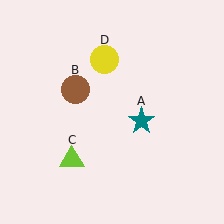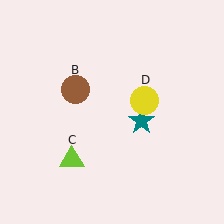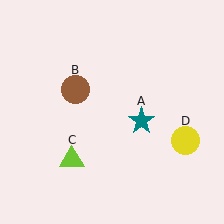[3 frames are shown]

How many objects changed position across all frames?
1 object changed position: yellow circle (object D).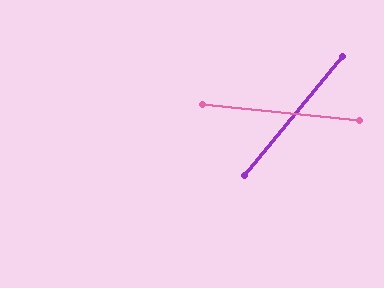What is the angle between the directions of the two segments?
Approximately 57 degrees.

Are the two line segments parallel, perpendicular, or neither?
Neither parallel nor perpendicular — they differ by about 57°.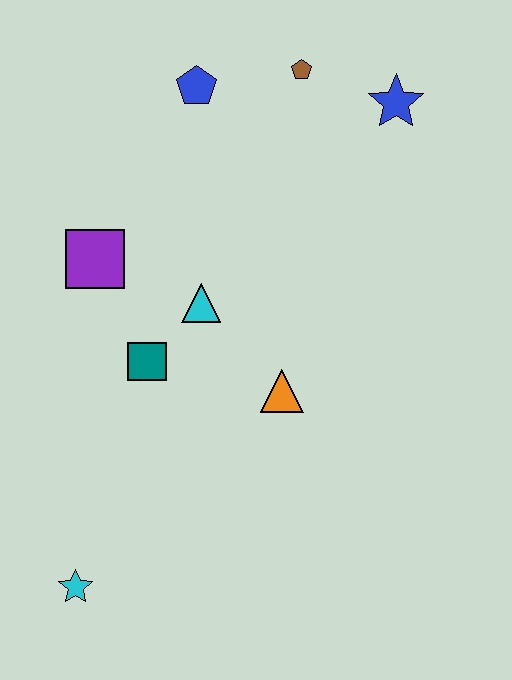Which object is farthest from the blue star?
The cyan star is farthest from the blue star.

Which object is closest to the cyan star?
The teal square is closest to the cyan star.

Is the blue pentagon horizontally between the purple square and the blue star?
Yes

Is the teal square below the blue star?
Yes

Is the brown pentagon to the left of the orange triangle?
No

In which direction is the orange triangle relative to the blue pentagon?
The orange triangle is below the blue pentagon.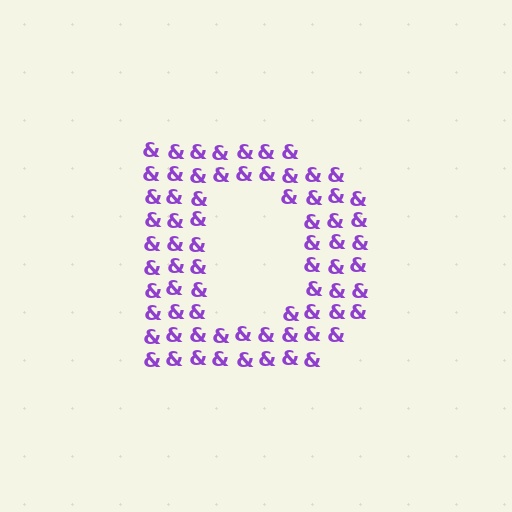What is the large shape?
The large shape is the letter D.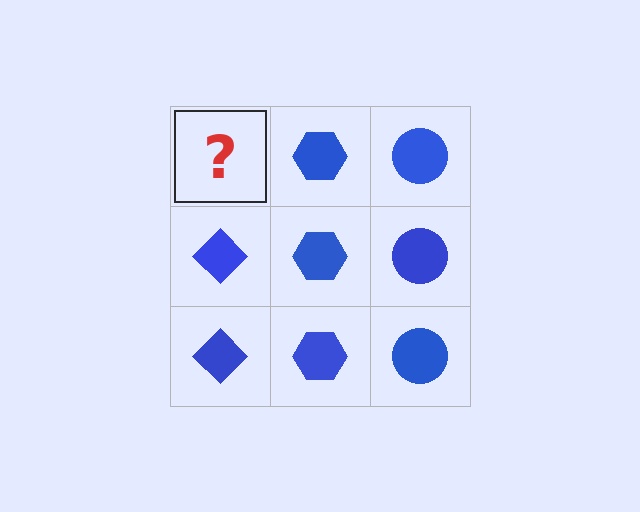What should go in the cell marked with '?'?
The missing cell should contain a blue diamond.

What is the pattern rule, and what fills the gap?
The rule is that each column has a consistent shape. The gap should be filled with a blue diamond.